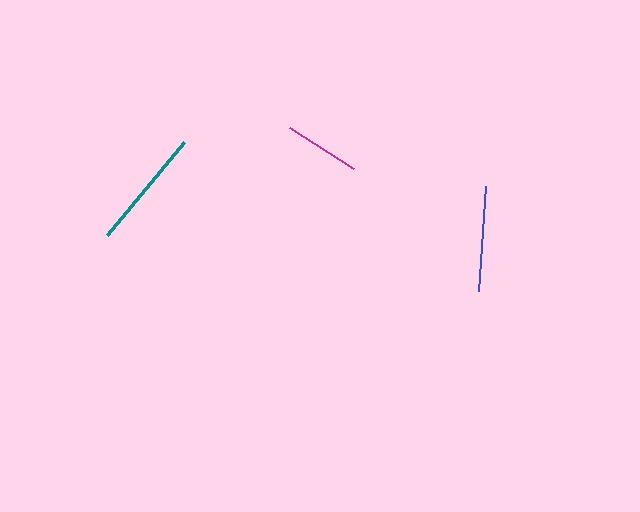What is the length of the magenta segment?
The magenta segment is approximately 76 pixels long.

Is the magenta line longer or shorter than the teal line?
The teal line is longer than the magenta line.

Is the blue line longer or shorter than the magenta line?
The blue line is longer than the magenta line.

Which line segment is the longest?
The teal line is the longest at approximately 121 pixels.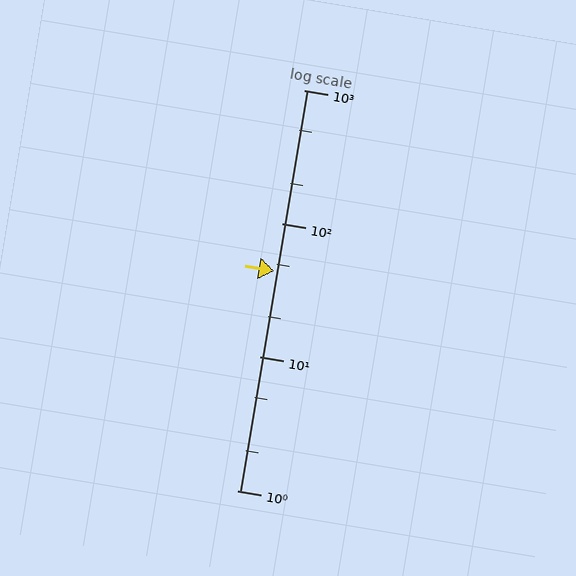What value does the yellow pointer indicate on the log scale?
The pointer indicates approximately 44.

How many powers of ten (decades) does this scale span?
The scale spans 3 decades, from 1 to 1000.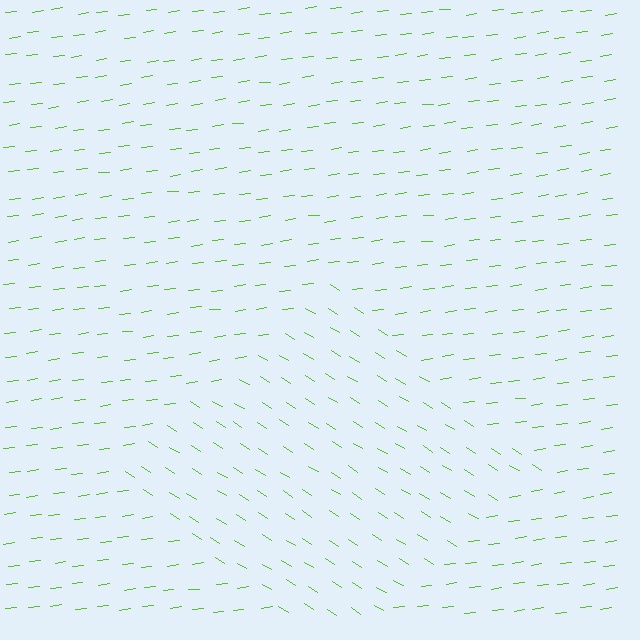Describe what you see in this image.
The image is filled with small lime line segments. A diamond region in the image has lines oriented differently from the surrounding lines, creating a visible texture boundary.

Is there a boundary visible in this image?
Yes, there is a texture boundary formed by a change in line orientation.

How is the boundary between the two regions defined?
The boundary is defined purely by a change in line orientation (approximately 40 degrees difference). All lines are the same color and thickness.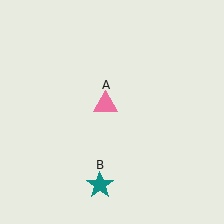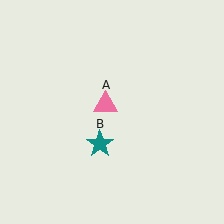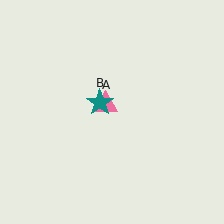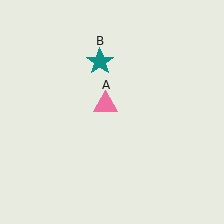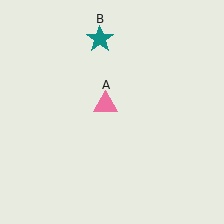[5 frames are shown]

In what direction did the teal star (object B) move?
The teal star (object B) moved up.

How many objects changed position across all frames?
1 object changed position: teal star (object B).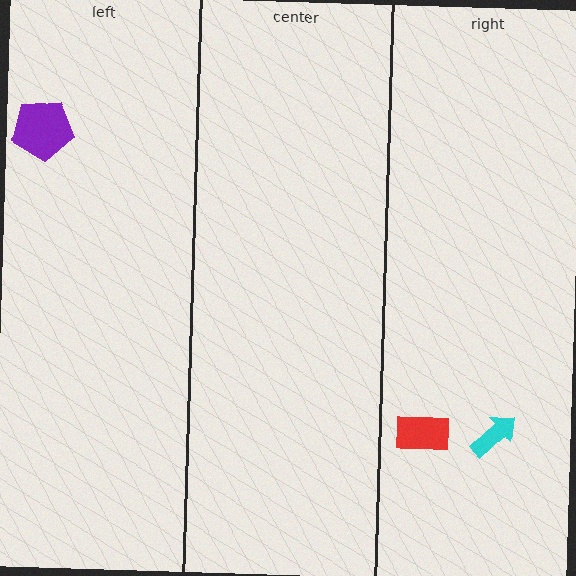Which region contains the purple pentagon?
The left region.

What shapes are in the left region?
The purple pentagon.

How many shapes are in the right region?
2.